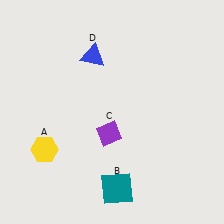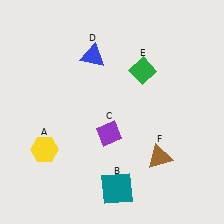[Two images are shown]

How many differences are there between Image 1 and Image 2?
There are 2 differences between the two images.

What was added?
A green diamond (E), a brown triangle (F) were added in Image 2.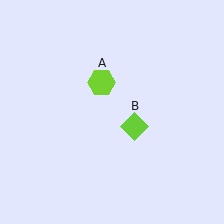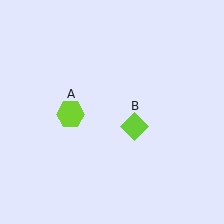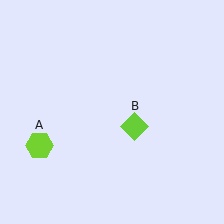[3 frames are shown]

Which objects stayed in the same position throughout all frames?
Lime diamond (object B) remained stationary.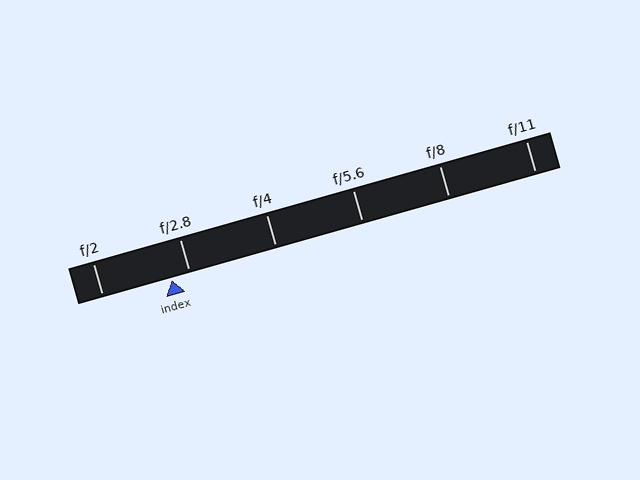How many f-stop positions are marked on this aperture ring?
There are 6 f-stop positions marked.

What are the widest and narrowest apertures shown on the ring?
The widest aperture shown is f/2 and the narrowest is f/11.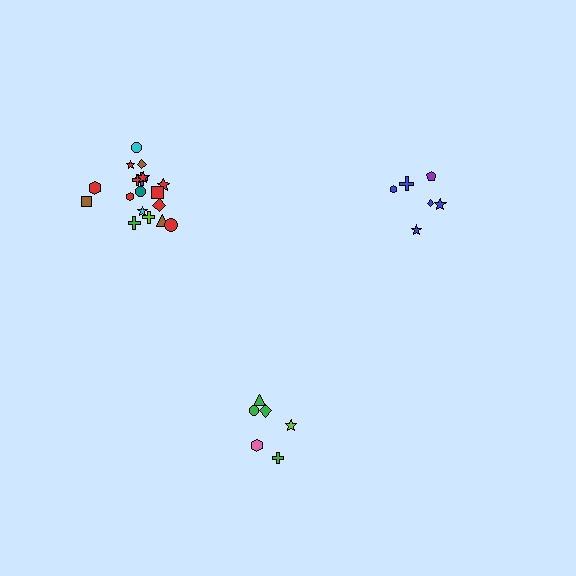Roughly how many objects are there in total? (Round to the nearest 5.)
Roughly 30 objects in total.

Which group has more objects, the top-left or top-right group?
The top-left group.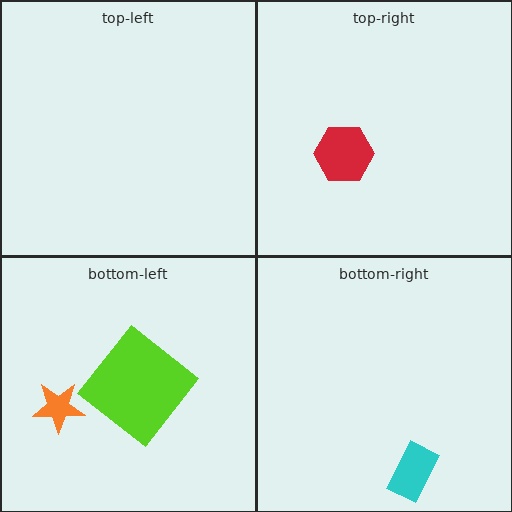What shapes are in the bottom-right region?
The cyan rectangle.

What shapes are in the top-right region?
The red hexagon.